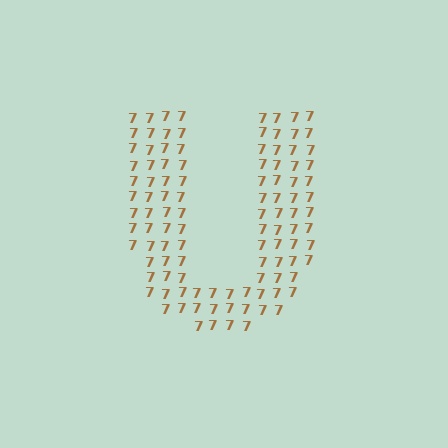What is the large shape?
The large shape is the letter U.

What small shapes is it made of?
It is made of small digit 7's.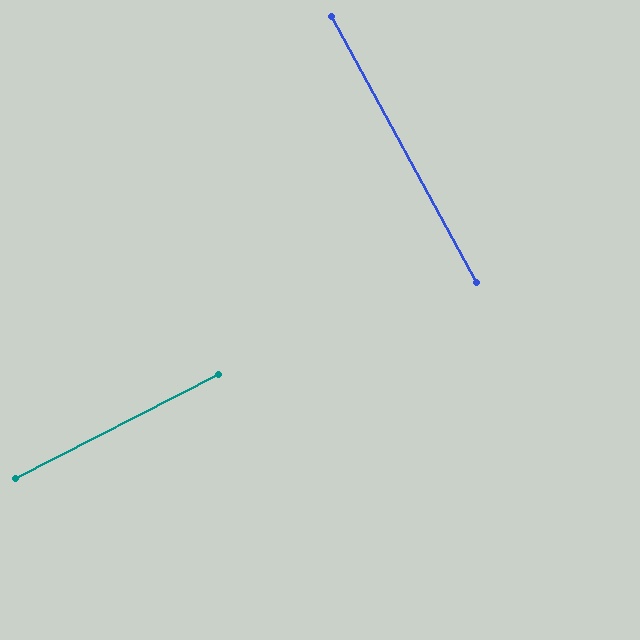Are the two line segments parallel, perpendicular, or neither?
Perpendicular — they meet at approximately 88°.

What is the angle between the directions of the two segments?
Approximately 88 degrees.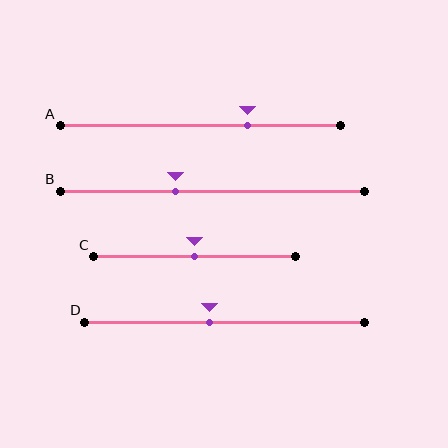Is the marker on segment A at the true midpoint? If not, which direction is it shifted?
No, the marker on segment A is shifted to the right by about 17% of the segment length.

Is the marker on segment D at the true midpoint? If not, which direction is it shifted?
No, the marker on segment D is shifted to the left by about 6% of the segment length.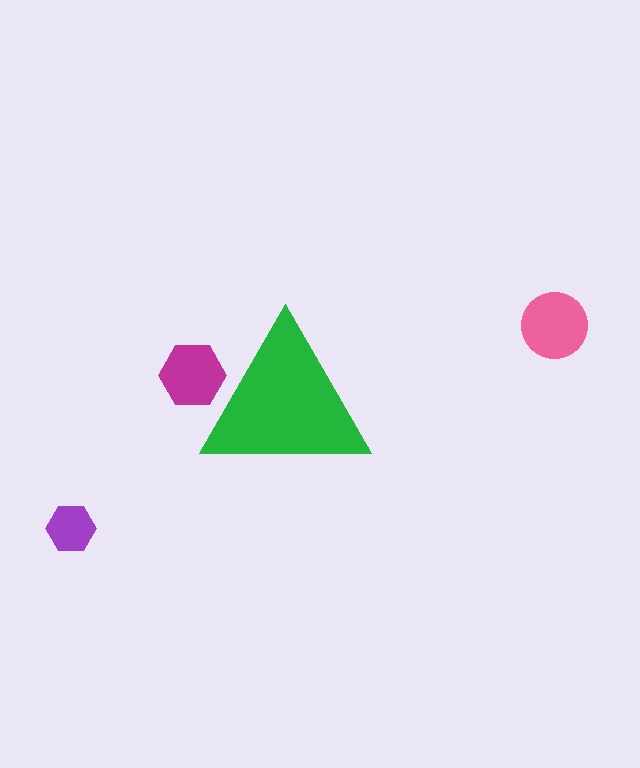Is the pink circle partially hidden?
No, the pink circle is fully visible.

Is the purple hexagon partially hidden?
No, the purple hexagon is fully visible.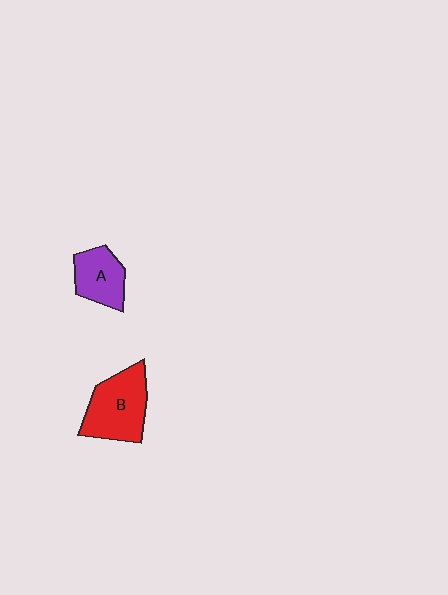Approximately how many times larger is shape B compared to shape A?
Approximately 1.5 times.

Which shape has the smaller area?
Shape A (purple).